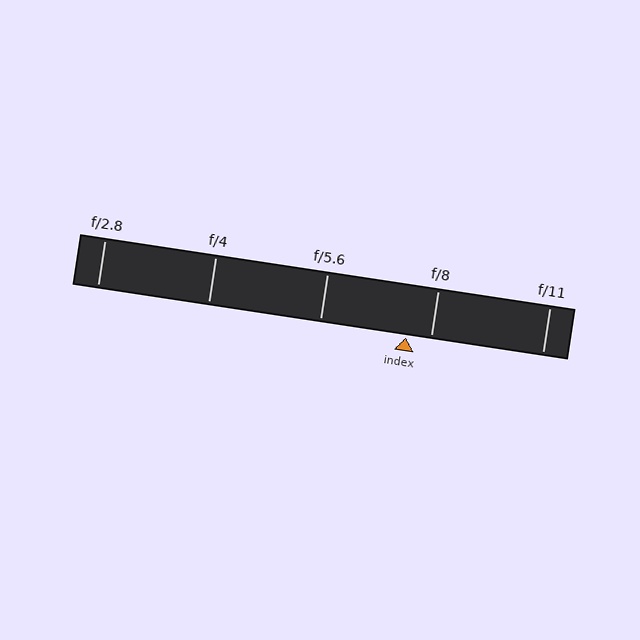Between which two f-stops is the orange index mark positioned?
The index mark is between f/5.6 and f/8.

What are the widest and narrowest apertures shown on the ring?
The widest aperture shown is f/2.8 and the narrowest is f/11.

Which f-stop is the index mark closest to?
The index mark is closest to f/8.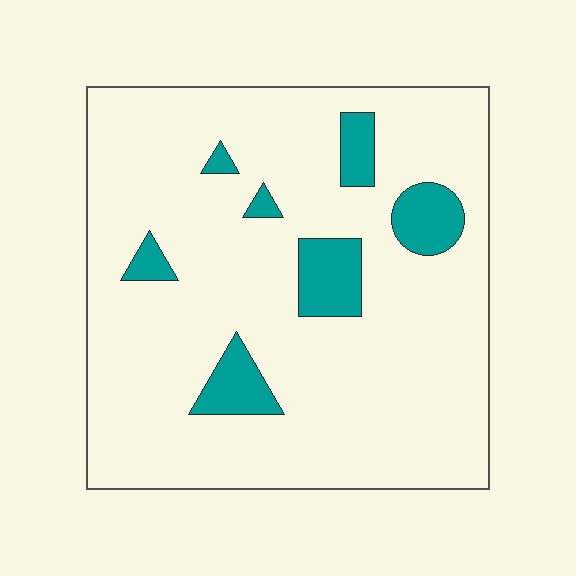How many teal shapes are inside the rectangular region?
7.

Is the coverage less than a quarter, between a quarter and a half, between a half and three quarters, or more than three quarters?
Less than a quarter.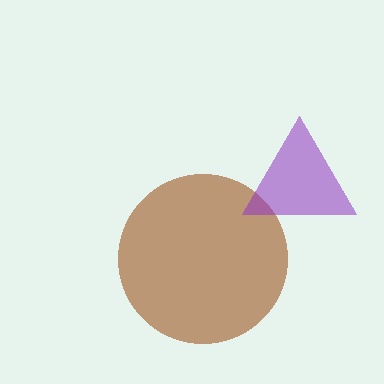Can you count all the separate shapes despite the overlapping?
Yes, there are 2 separate shapes.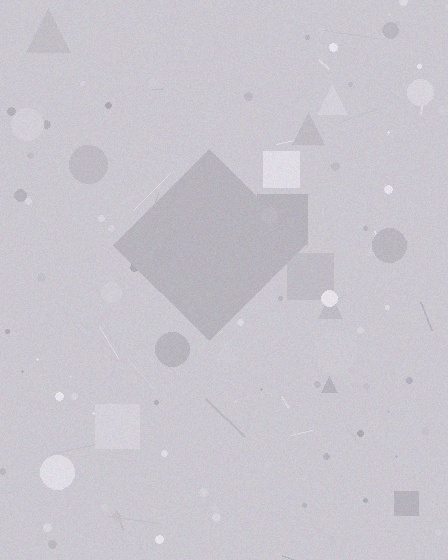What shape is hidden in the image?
A diamond is hidden in the image.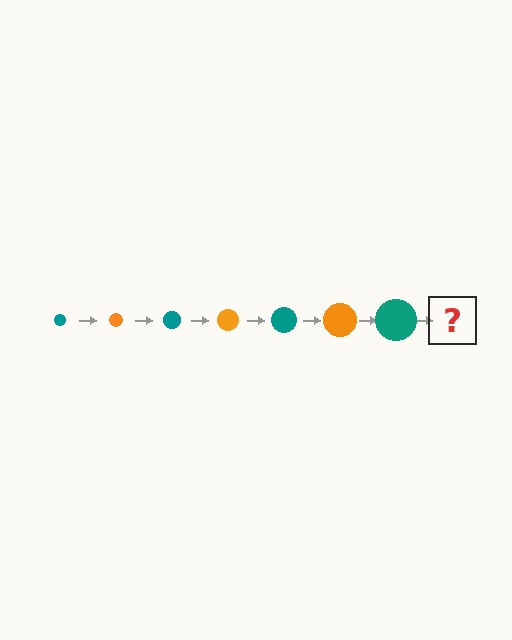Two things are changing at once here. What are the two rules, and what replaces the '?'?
The two rules are that the circle grows larger each step and the color cycles through teal and orange. The '?' should be an orange circle, larger than the previous one.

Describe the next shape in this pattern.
It should be an orange circle, larger than the previous one.